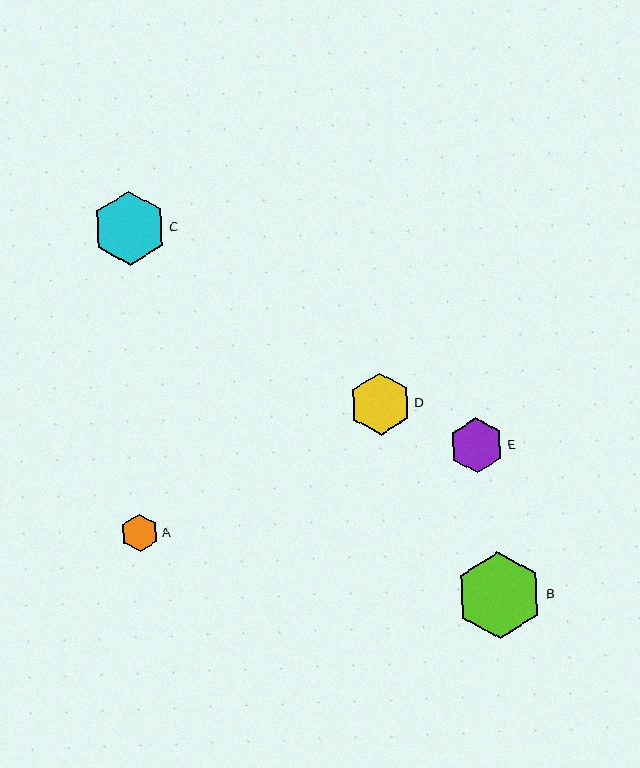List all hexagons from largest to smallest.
From largest to smallest: B, C, D, E, A.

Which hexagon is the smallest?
Hexagon A is the smallest with a size of approximately 38 pixels.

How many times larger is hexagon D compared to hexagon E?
Hexagon D is approximately 1.1 times the size of hexagon E.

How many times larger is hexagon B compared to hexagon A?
Hexagon B is approximately 2.3 times the size of hexagon A.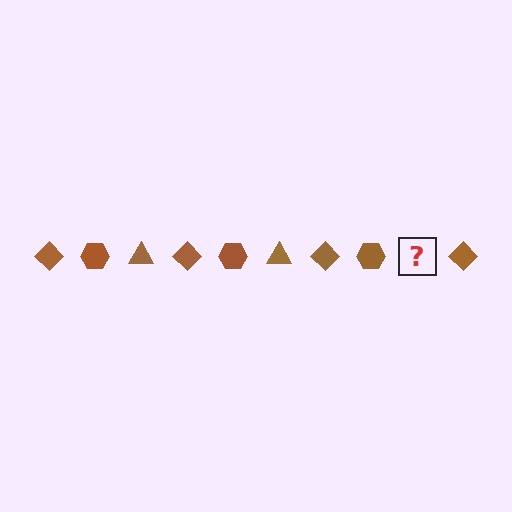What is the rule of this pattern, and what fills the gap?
The rule is that the pattern cycles through diamond, hexagon, triangle shapes in brown. The gap should be filled with a brown triangle.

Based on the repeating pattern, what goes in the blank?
The blank should be a brown triangle.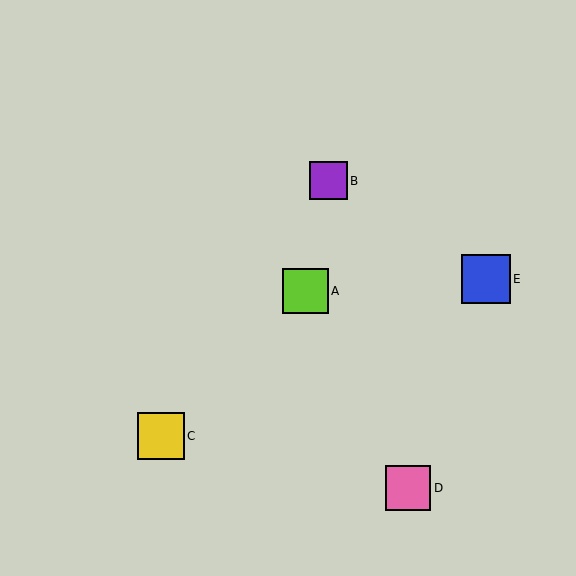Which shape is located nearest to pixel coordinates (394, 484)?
The pink square (labeled D) at (408, 488) is nearest to that location.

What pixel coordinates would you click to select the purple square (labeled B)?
Click at (328, 181) to select the purple square B.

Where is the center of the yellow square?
The center of the yellow square is at (161, 436).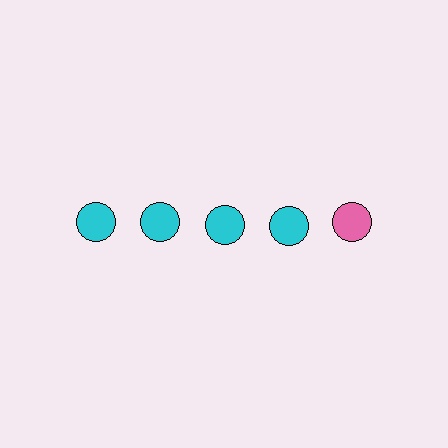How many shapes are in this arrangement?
There are 5 shapes arranged in a grid pattern.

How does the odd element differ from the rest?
It has a different color: pink instead of cyan.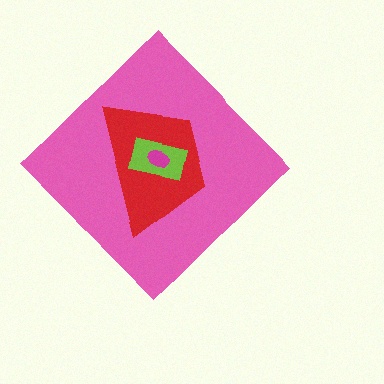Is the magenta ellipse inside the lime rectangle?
Yes.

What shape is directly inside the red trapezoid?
The lime rectangle.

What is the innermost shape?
The magenta ellipse.